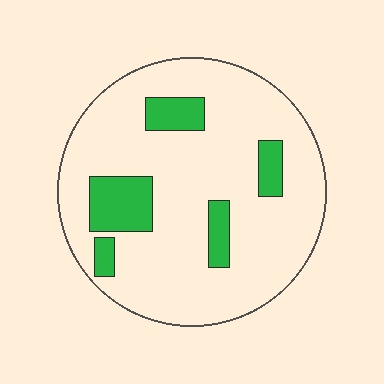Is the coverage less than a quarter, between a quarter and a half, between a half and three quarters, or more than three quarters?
Less than a quarter.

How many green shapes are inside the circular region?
5.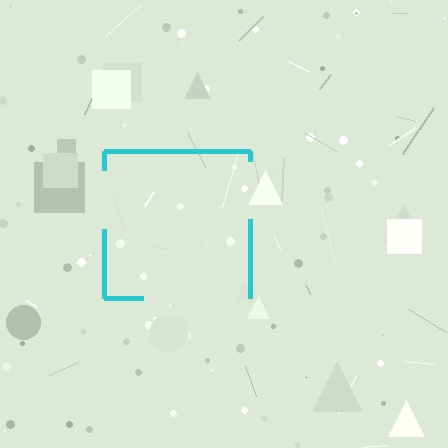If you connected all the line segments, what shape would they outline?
They would outline a square.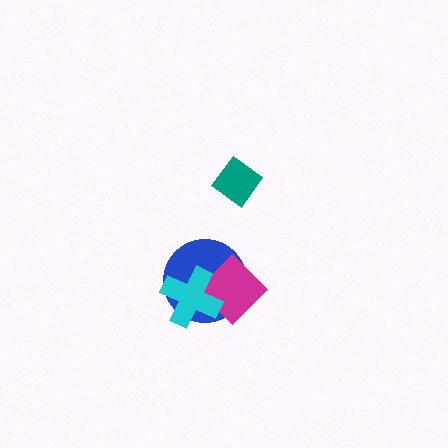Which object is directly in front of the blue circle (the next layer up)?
The magenta diamond is directly in front of the blue circle.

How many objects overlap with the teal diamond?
0 objects overlap with the teal diamond.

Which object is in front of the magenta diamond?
The cyan cross is in front of the magenta diamond.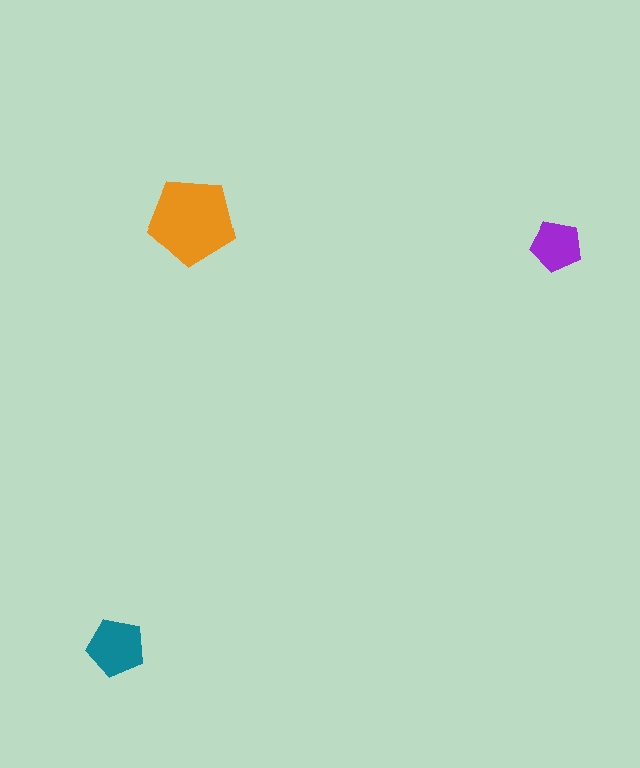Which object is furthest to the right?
The purple pentagon is rightmost.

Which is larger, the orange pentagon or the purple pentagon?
The orange one.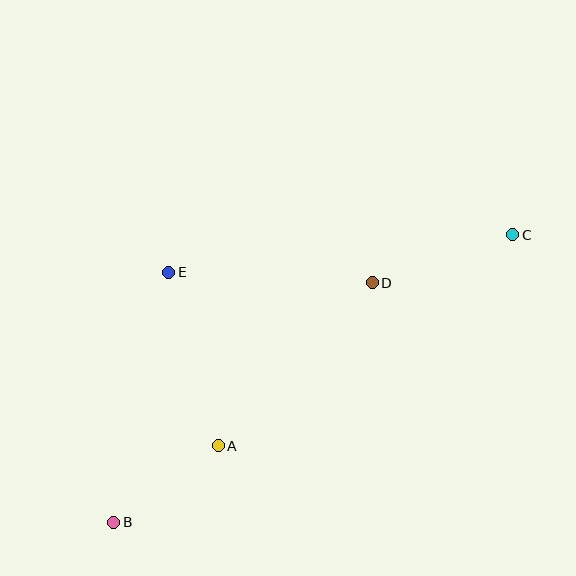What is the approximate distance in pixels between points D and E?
The distance between D and E is approximately 204 pixels.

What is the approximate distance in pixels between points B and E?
The distance between B and E is approximately 256 pixels.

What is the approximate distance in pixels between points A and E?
The distance between A and E is approximately 181 pixels.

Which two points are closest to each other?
Points A and B are closest to each other.